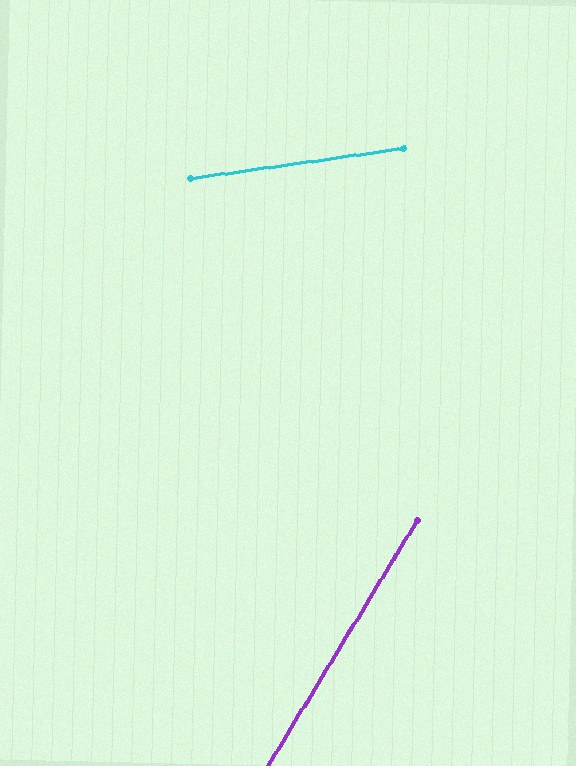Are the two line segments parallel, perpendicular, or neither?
Neither parallel nor perpendicular — they differ by about 51°.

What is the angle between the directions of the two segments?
Approximately 51 degrees.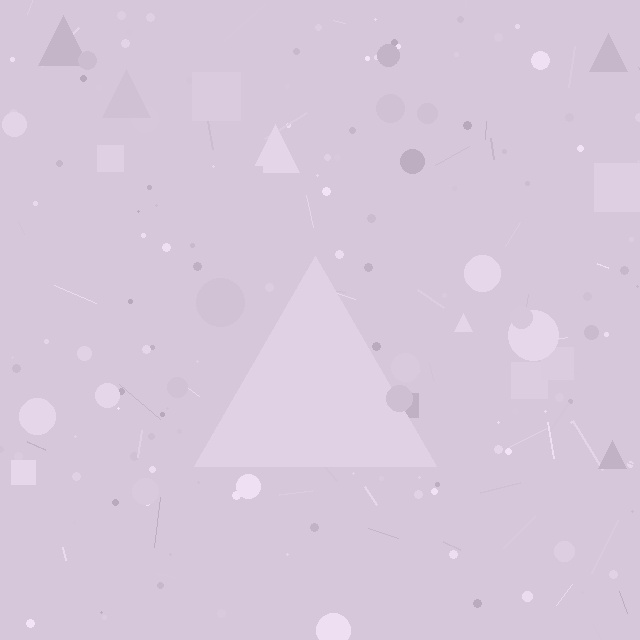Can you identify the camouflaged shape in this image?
The camouflaged shape is a triangle.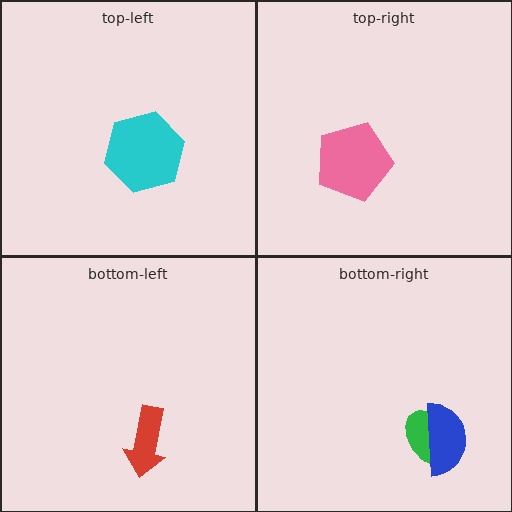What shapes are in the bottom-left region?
The red arrow.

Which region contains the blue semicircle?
The bottom-right region.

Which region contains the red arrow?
The bottom-left region.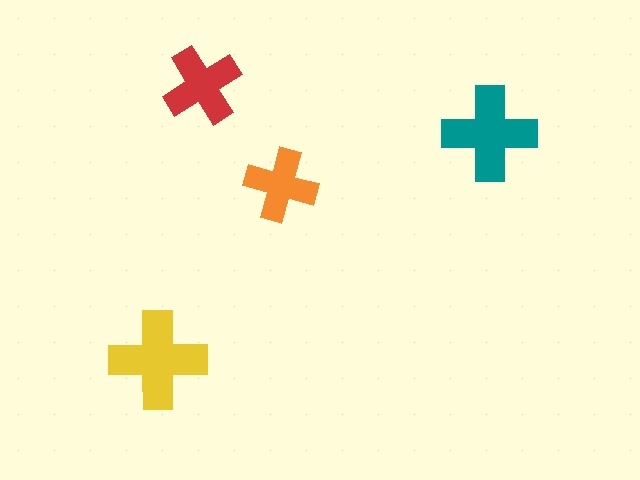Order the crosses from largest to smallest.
the yellow one, the teal one, the red one, the orange one.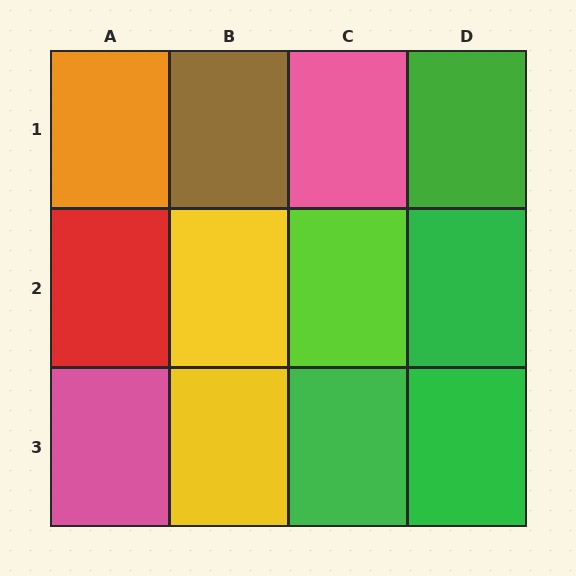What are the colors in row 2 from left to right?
Red, yellow, lime, green.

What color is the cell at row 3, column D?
Green.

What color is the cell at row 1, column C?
Pink.